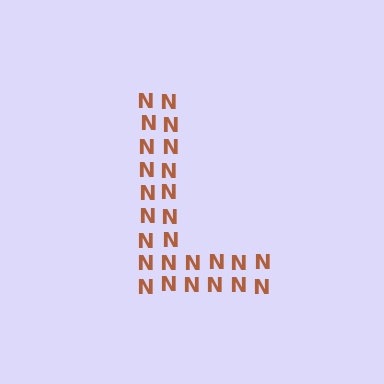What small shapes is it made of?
It is made of small letter N's.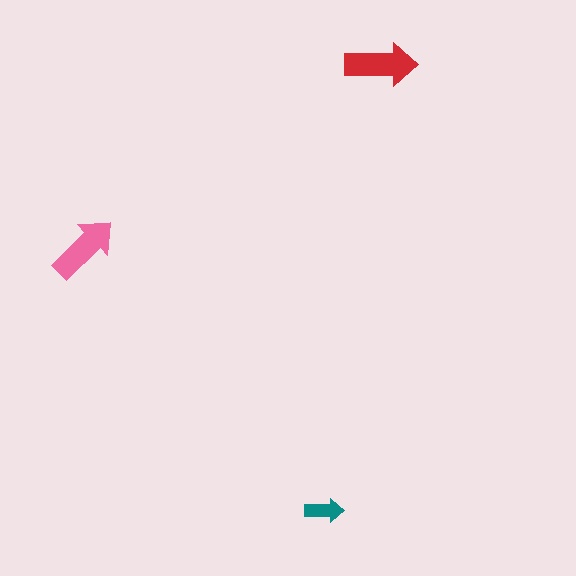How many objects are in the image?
There are 3 objects in the image.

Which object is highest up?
The red arrow is topmost.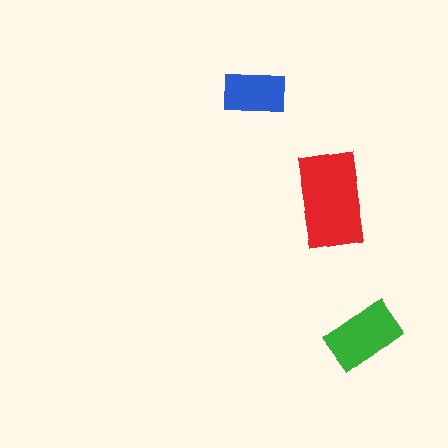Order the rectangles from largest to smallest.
the red one, the green one, the blue one.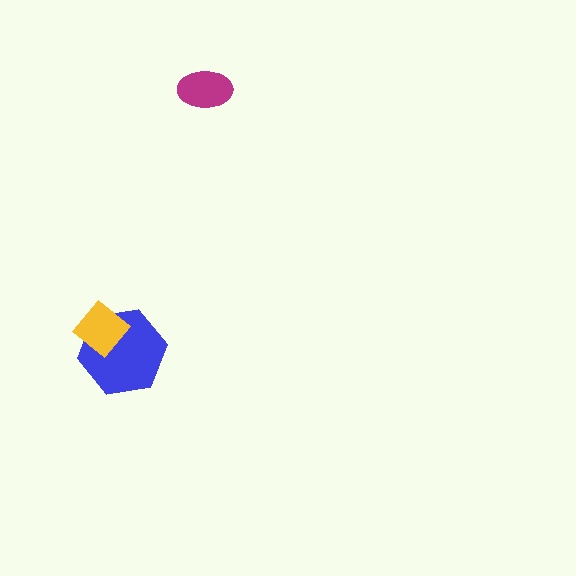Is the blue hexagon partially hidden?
Yes, it is partially covered by another shape.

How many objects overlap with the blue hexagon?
1 object overlaps with the blue hexagon.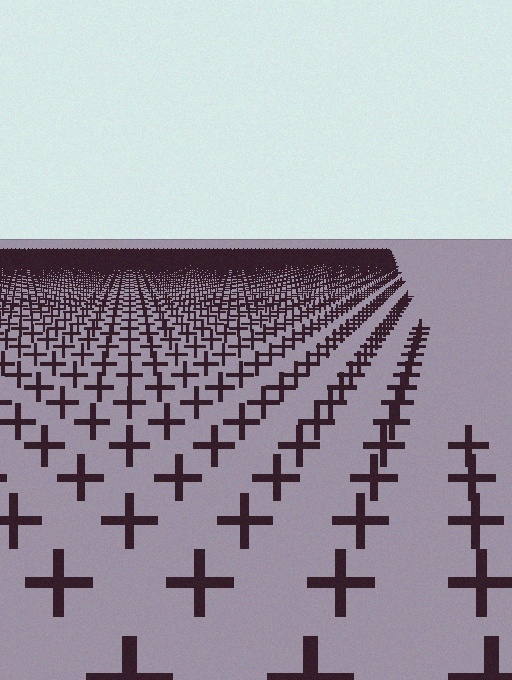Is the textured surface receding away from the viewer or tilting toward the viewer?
The surface is receding away from the viewer. Texture elements get smaller and denser toward the top.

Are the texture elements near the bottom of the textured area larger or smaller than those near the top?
Larger. Near the bottom, elements are closer to the viewer and appear at a bigger on-screen size.